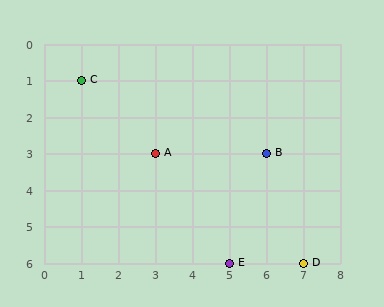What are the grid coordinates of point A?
Point A is at grid coordinates (3, 3).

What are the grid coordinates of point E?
Point E is at grid coordinates (5, 6).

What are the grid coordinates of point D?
Point D is at grid coordinates (7, 6).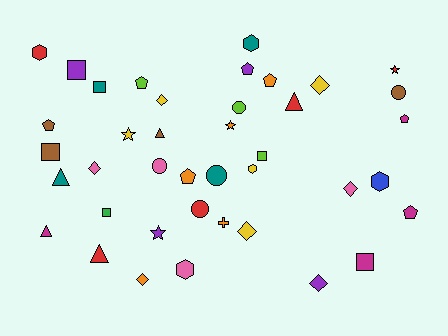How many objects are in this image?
There are 40 objects.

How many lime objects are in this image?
There are 3 lime objects.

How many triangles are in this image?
There are 5 triangles.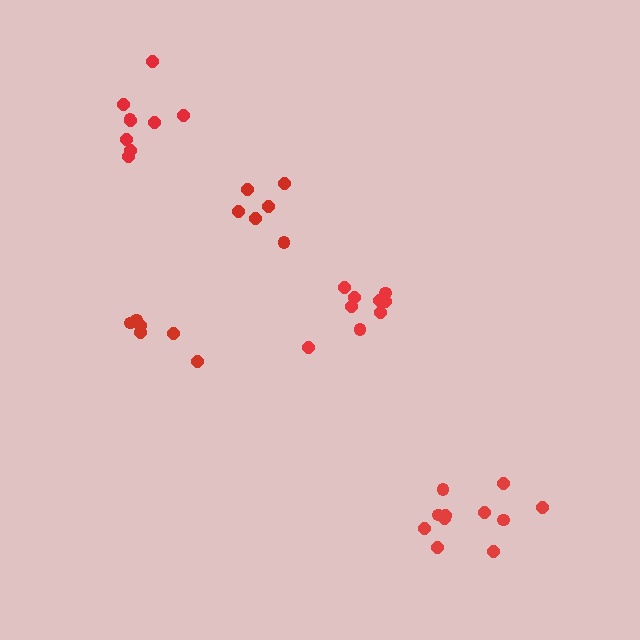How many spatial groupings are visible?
There are 5 spatial groupings.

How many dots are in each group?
Group 1: 6 dots, Group 2: 11 dots, Group 3: 9 dots, Group 4: 9 dots, Group 5: 6 dots (41 total).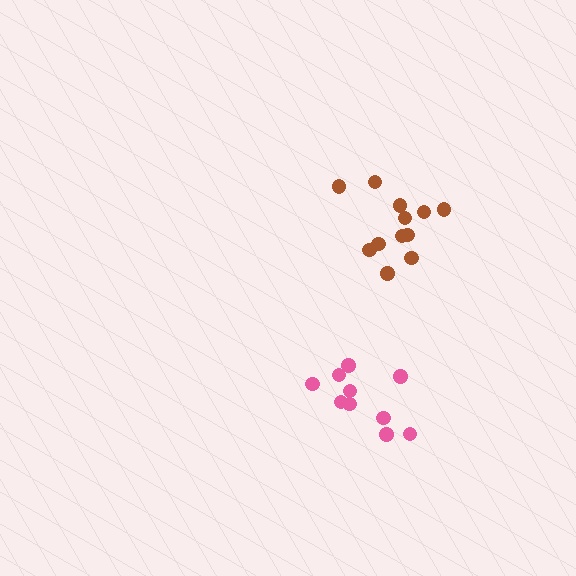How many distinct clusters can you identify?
There are 2 distinct clusters.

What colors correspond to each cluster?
The clusters are colored: brown, pink.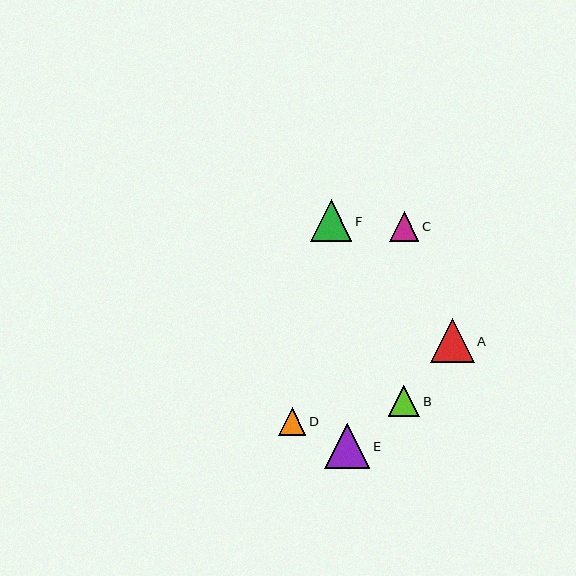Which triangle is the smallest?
Triangle D is the smallest with a size of approximately 28 pixels.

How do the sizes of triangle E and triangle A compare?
Triangle E and triangle A are approximately the same size.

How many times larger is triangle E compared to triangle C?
Triangle E is approximately 1.5 times the size of triangle C.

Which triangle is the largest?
Triangle E is the largest with a size of approximately 45 pixels.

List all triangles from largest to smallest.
From largest to smallest: E, A, F, B, C, D.